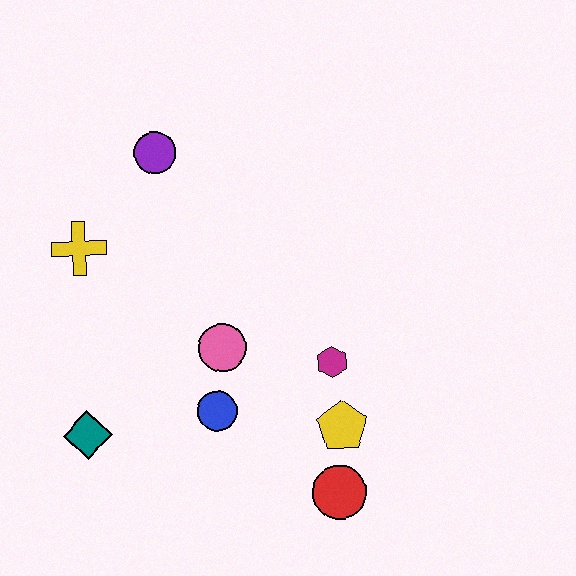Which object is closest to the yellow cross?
The purple circle is closest to the yellow cross.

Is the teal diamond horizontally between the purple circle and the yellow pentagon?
No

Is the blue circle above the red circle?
Yes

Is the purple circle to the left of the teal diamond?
No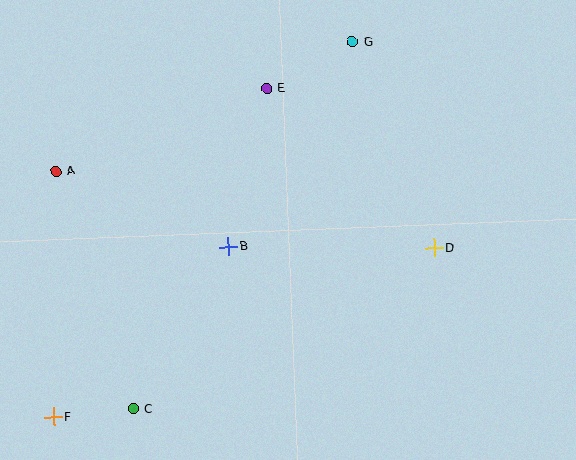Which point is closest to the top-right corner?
Point G is closest to the top-right corner.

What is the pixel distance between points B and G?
The distance between B and G is 239 pixels.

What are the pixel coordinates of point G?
Point G is at (352, 42).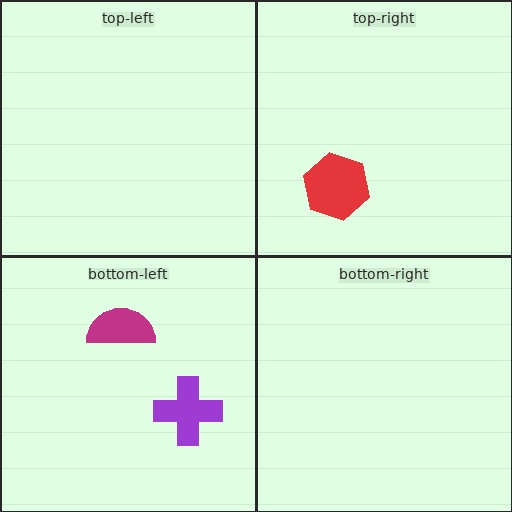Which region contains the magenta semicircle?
The bottom-left region.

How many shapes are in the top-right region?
1.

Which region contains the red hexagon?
The top-right region.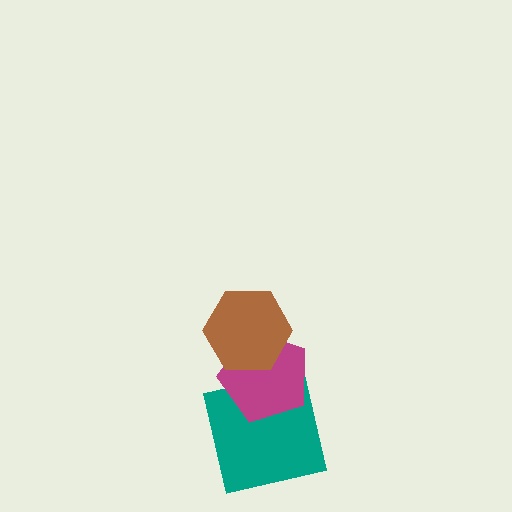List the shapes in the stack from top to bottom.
From top to bottom: the brown hexagon, the magenta pentagon, the teal square.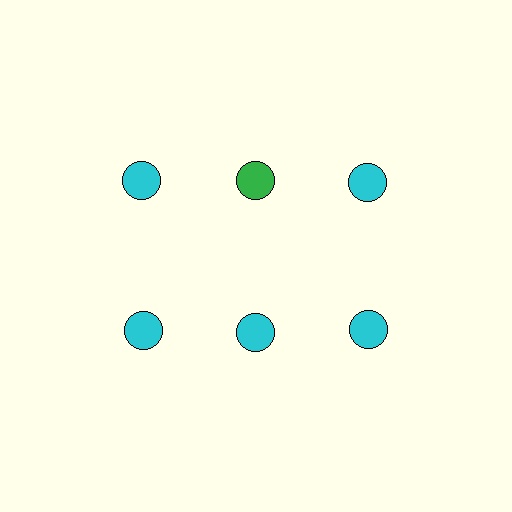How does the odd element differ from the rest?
It has a different color: green instead of cyan.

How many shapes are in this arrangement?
There are 6 shapes arranged in a grid pattern.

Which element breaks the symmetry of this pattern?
The green circle in the top row, second from left column breaks the symmetry. All other shapes are cyan circles.